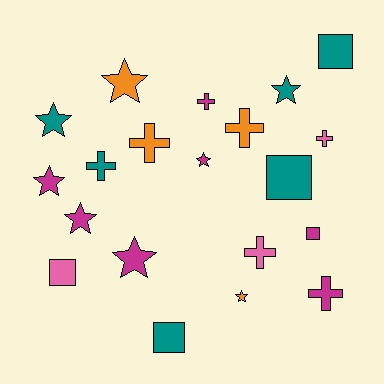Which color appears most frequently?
Magenta, with 7 objects.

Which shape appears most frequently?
Star, with 8 objects.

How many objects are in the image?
There are 20 objects.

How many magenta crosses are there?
There are 2 magenta crosses.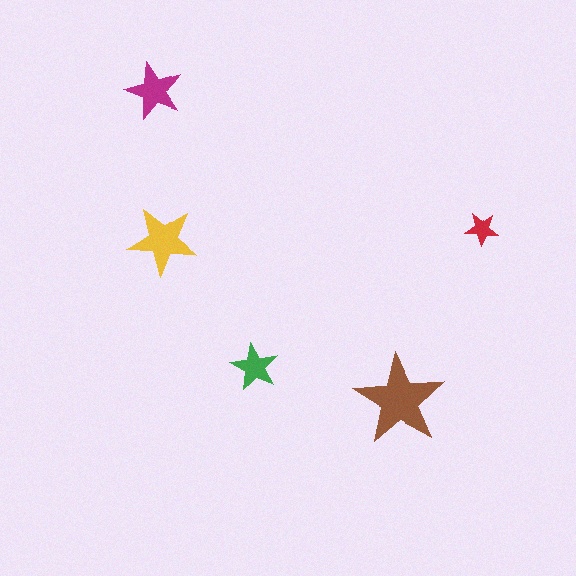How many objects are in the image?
There are 5 objects in the image.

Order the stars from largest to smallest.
the brown one, the yellow one, the magenta one, the green one, the red one.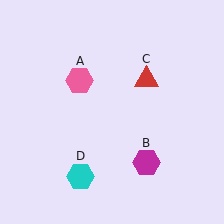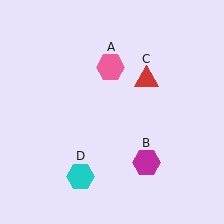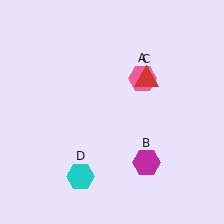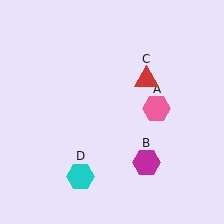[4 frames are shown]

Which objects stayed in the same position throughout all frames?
Magenta hexagon (object B) and red triangle (object C) and cyan hexagon (object D) remained stationary.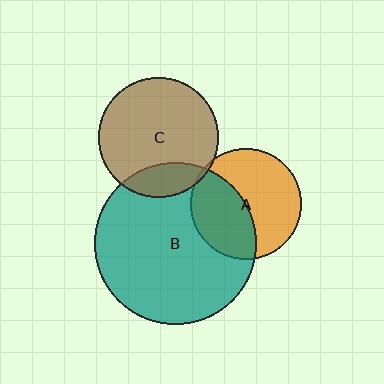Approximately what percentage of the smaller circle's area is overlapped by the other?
Approximately 45%.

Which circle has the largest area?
Circle B (teal).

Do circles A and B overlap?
Yes.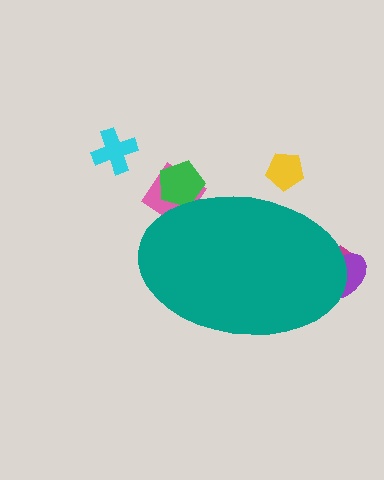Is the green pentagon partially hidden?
Yes, the green pentagon is partially hidden behind the teal ellipse.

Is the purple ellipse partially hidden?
Yes, the purple ellipse is partially hidden behind the teal ellipse.